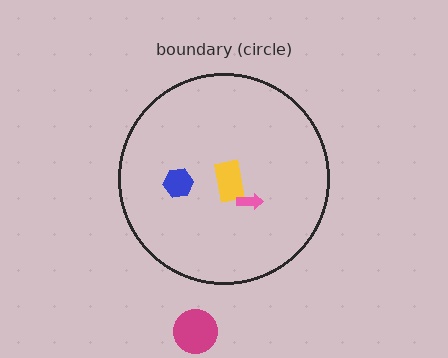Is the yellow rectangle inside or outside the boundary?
Inside.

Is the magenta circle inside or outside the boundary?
Outside.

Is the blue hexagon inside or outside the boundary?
Inside.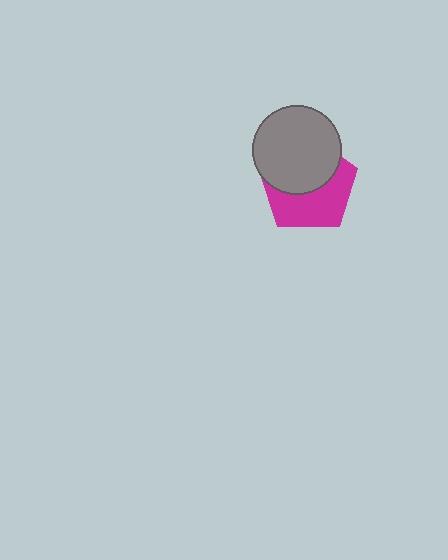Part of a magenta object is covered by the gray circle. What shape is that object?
It is a pentagon.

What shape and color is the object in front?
The object in front is a gray circle.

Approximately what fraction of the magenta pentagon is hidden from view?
Roughly 49% of the magenta pentagon is hidden behind the gray circle.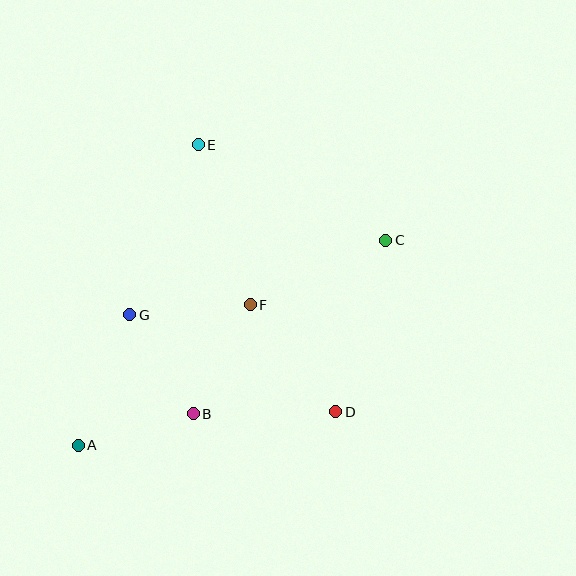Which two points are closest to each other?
Points B and G are closest to each other.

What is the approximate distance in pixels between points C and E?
The distance between C and E is approximately 211 pixels.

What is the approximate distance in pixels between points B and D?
The distance between B and D is approximately 143 pixels.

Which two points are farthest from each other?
Points A and C are farthest from each other.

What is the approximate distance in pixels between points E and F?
The distance between E and F is approximately 168 pixels.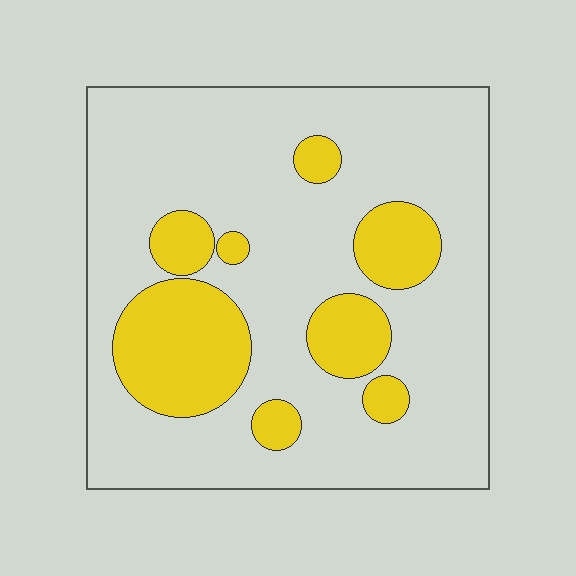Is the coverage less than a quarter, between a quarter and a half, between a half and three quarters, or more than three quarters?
Less than a quarter.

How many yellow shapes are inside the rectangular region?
8.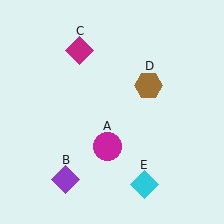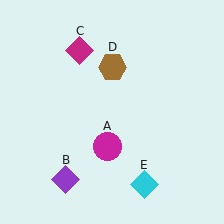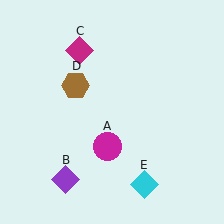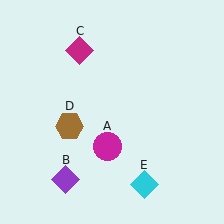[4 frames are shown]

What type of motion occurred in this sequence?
The brown hexagon (object D) rotated counterclockwise around the center of the scene.